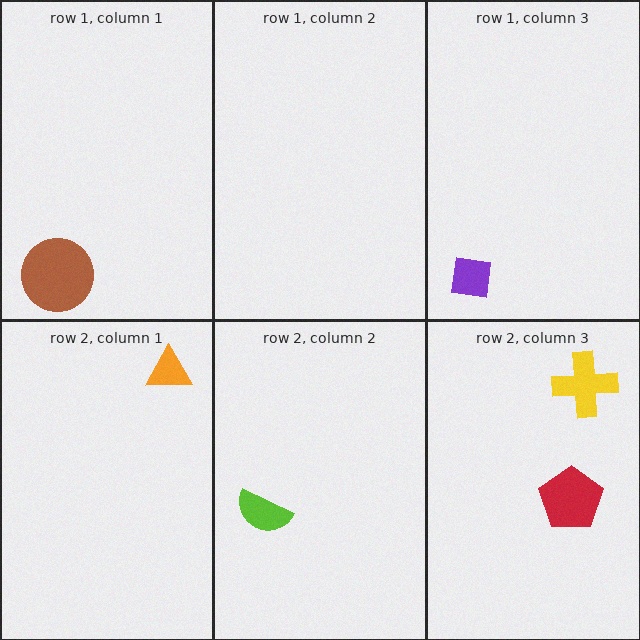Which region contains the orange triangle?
The row 2, column 1 region.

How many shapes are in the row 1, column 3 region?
1.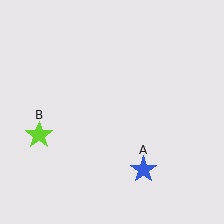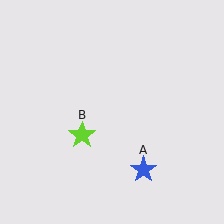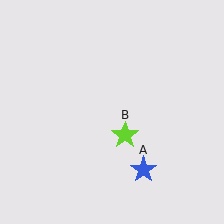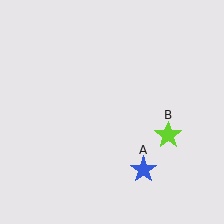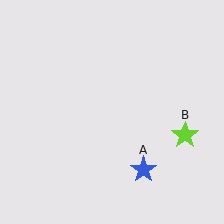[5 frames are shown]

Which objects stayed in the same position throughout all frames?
Blue star (object A) remained stationary.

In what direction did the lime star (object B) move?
The lime star (object B) moved right.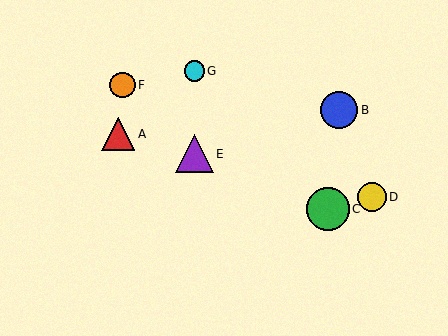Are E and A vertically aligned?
No, E is at x≈194 and A is at x≈118.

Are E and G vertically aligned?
Yes, both are at x≈194.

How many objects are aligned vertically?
2 objects (E, G) are aligned vertically.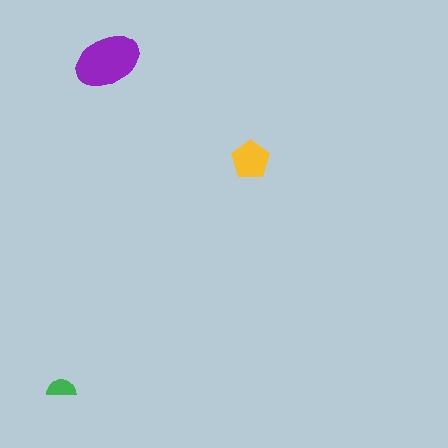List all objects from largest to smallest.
The purple ellipse, the yellow pentagon, the green semicircle.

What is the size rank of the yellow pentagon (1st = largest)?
2nd.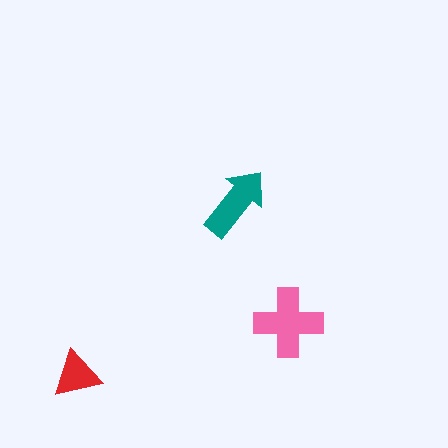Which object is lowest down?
The red triangle is bottommost.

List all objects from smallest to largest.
The red triangle, the teal arrow, the pink cross.